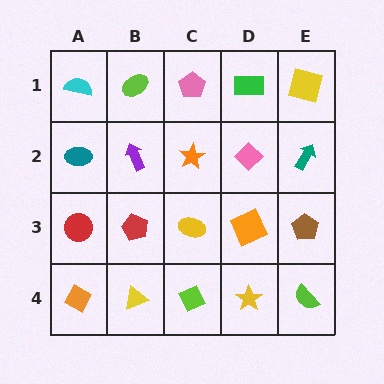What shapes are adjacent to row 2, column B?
A lime ellipse (row 1, column B), a red pentagon (row 3, column B), a teal ellipse (row 2, column A), an orange star (row 2, column C).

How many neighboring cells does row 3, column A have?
3.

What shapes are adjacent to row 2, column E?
A yellow square (row 1, column E), a brown pentagon (row 3, column E), a pink diamond (row 2, column D).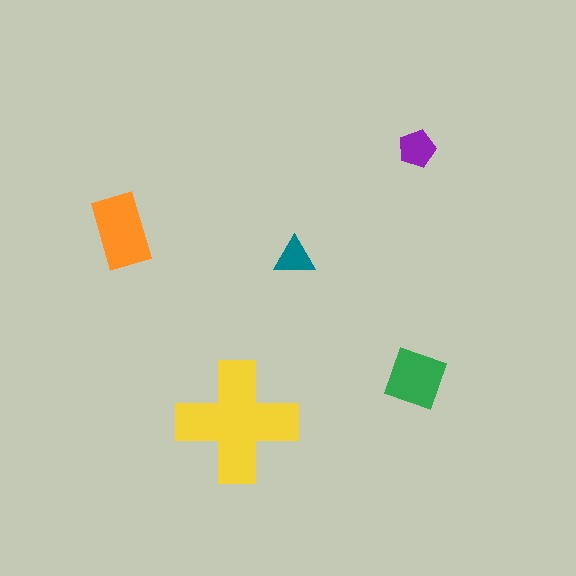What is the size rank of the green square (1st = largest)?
3rd.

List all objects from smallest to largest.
The teal triangle, the purple pentagon, the green square, the orange rectangle, the yellow cross.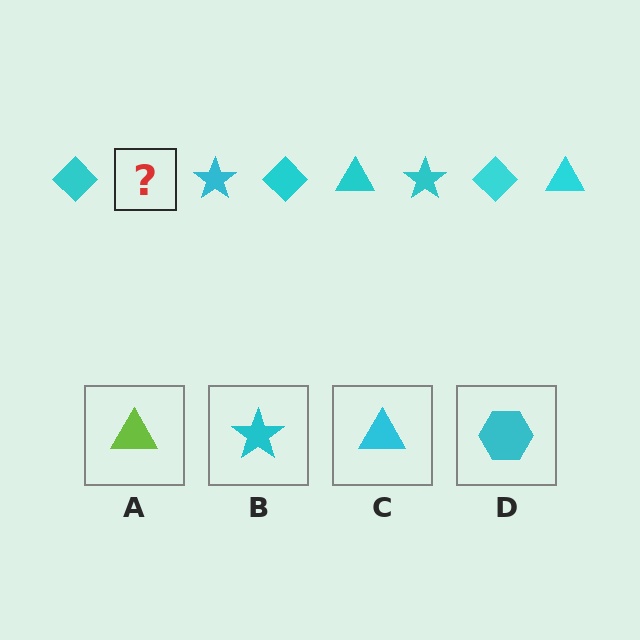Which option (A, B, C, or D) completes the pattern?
C.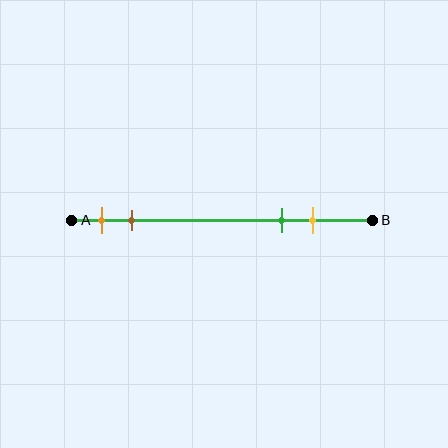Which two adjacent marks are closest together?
The orange and brown marks are the closest adjacent pair.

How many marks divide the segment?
There are 4 marks dividing the segment.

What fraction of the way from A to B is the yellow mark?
The yellow mark is approximately 80% (0.8) of the way from A to B.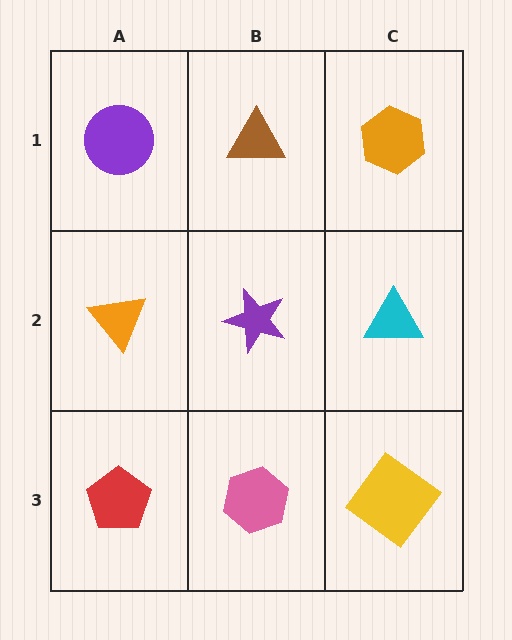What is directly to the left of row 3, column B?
A red pentagon.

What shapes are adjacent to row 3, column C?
A cyan triangle (row 2, column C), a pink hexagon (row 3, column B).